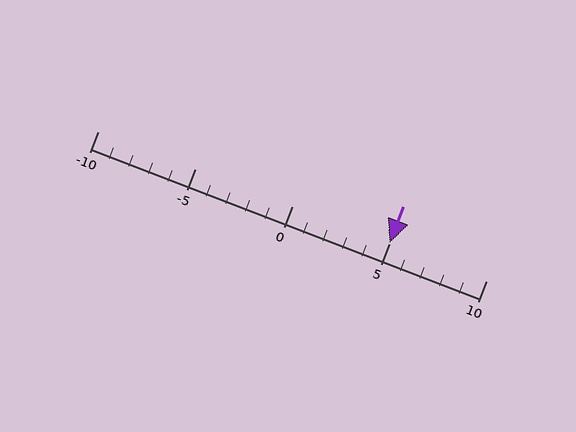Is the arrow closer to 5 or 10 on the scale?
The arrow is closer to 5.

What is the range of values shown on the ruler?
The ruler shows values from -10 to 10.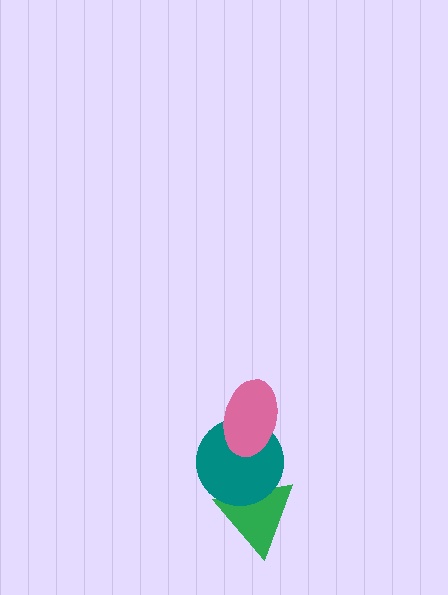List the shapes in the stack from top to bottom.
From top to bottom: the pink ellipse, the teal circle, the green triangle.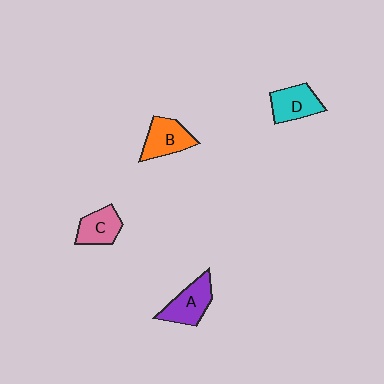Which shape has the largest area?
Shape A (purple).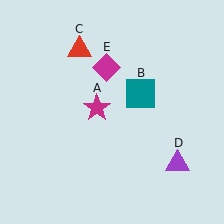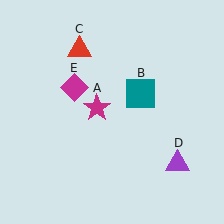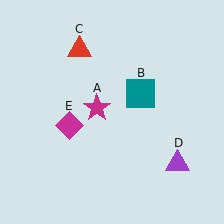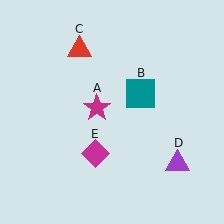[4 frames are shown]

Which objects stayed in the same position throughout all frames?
Magenta star (object A) and teal square (object B) and red triangle (object C) and purple triangle (object D) remained stationary.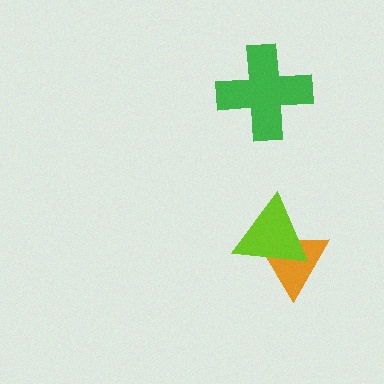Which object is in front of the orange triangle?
The lime triangle is in front of the orange triangle.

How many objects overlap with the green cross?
0 objects overlap with the green cross.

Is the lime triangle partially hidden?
No, no other shape covers it.